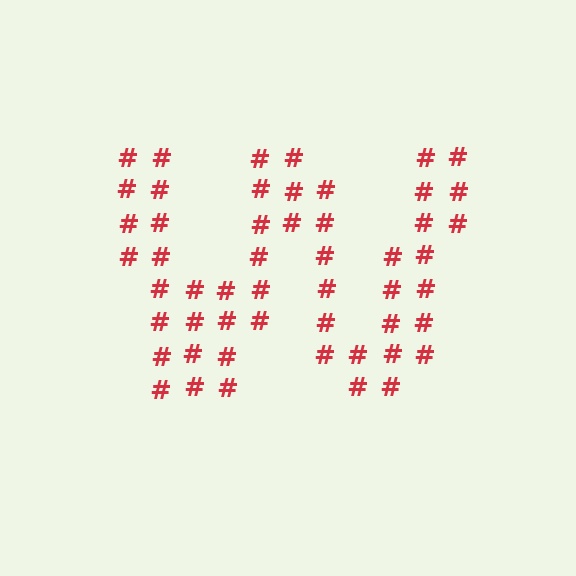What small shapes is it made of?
It is made of small hash symbols.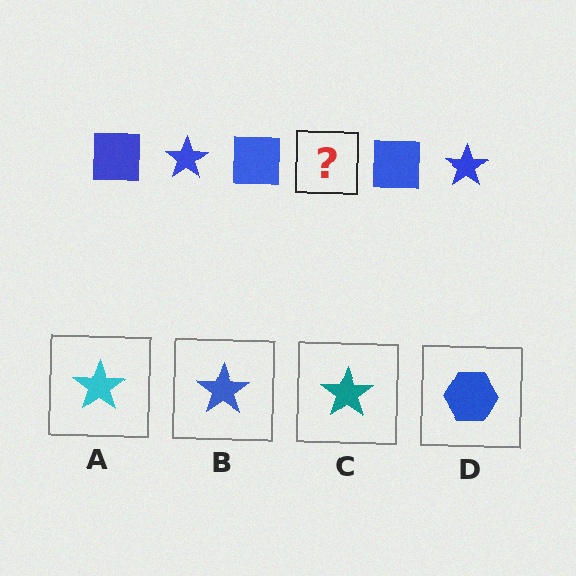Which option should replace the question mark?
Option B.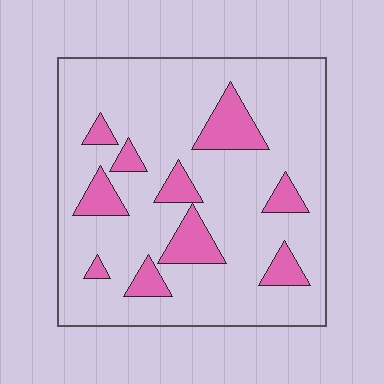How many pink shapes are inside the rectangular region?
10.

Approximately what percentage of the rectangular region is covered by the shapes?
Approximately 15%.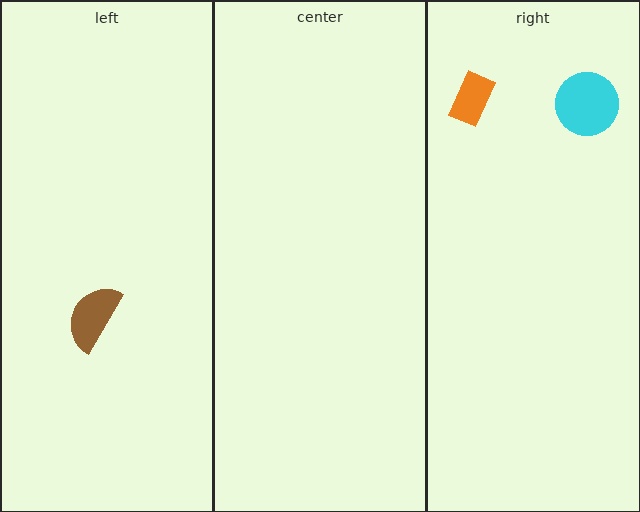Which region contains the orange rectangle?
The right region.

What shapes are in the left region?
The brown semicircle.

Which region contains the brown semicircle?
The left region.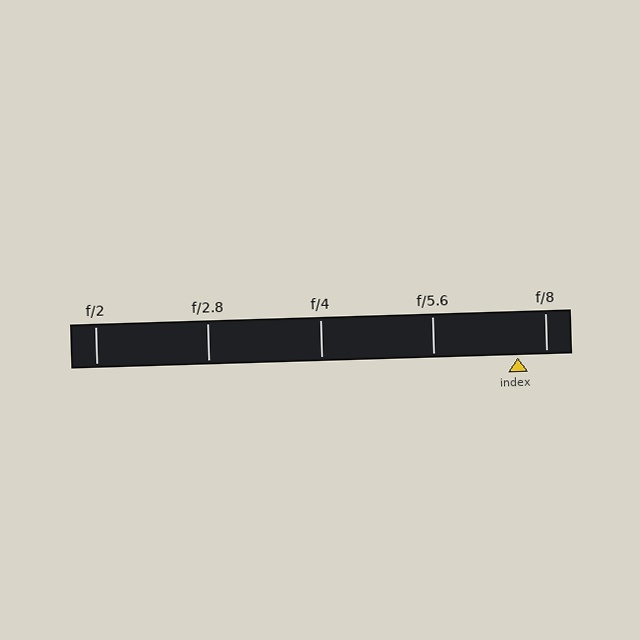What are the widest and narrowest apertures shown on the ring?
The widest aperture shown is f/2 and the narrowest is f/8.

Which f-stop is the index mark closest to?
The index mark is closest to f/8.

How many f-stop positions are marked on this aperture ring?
There are 5 f-stop positions marked.